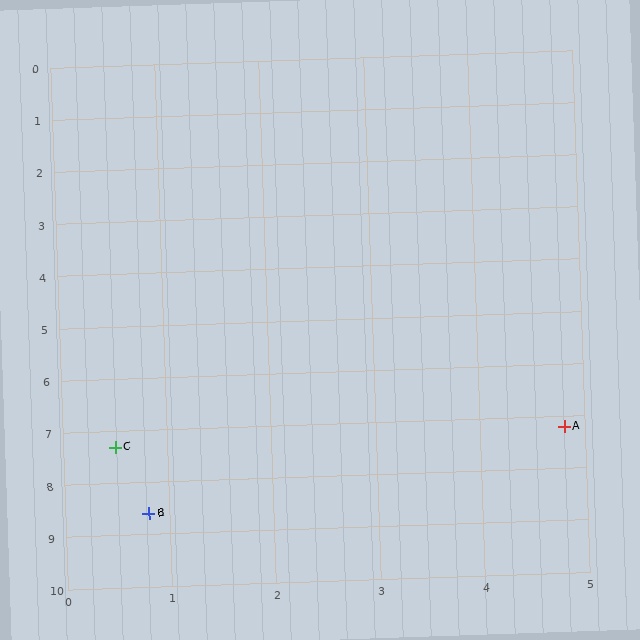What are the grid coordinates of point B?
Point B is at approximately (0.8, 8.6).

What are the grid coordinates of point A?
Point A is at approximately (4.8, 7.2).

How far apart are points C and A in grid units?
Points C and A are about 4.3 grid units apart.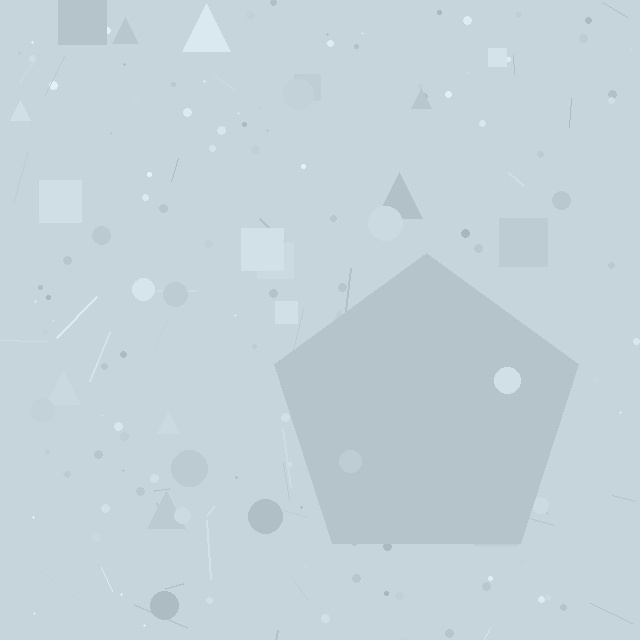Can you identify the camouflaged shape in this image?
The camouflaged shape is a pentagon.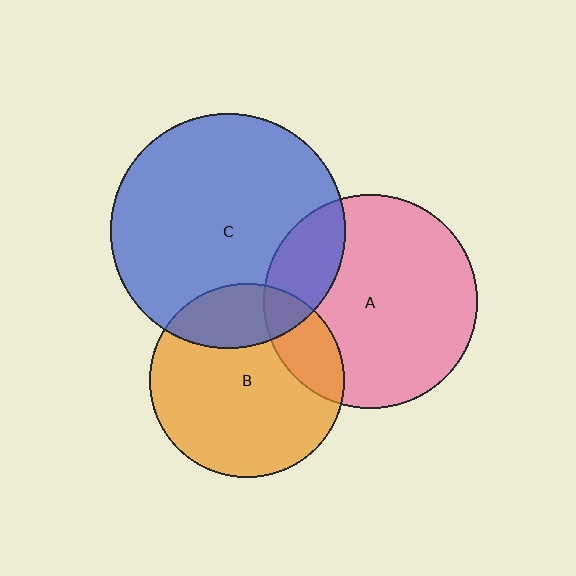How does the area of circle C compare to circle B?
Approximately 1.5 times.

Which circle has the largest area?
Circle C (blue).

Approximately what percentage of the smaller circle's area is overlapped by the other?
Approximately 25%.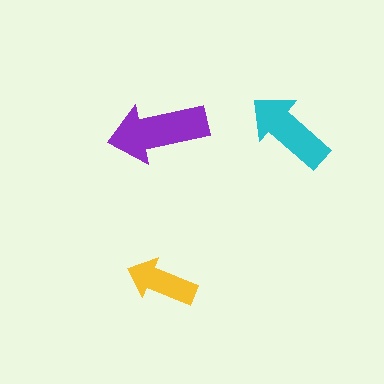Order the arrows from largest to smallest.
the purple one, the cyan one, the yellow one.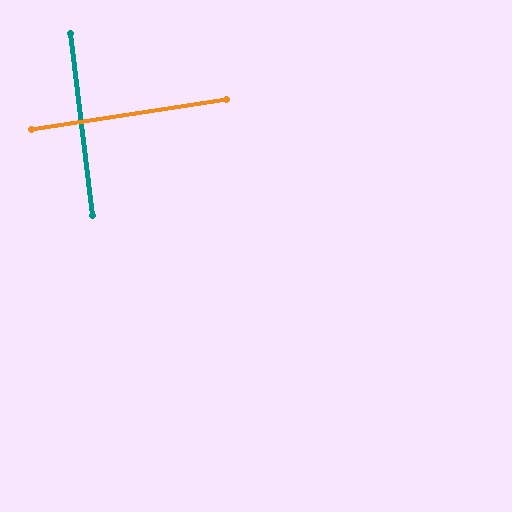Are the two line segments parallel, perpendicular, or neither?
Perpendicular — they meet at approximately 88°.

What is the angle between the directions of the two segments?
Approximately 88 degrees.